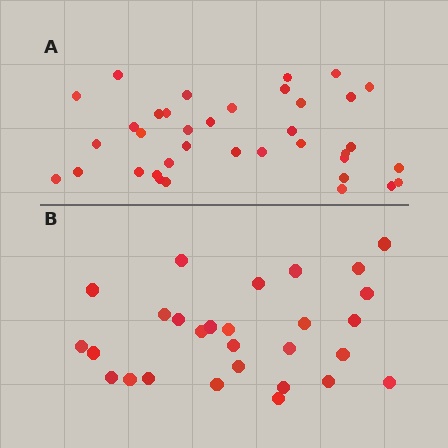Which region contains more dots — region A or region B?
Region A (the top region) has more dots.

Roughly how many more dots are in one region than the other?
Region A has roughly 8 or so more dots than region B.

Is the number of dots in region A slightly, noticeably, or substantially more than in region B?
Region A has noticeably more, but not dramatically so. The ratio is roughly 1.3 to 1.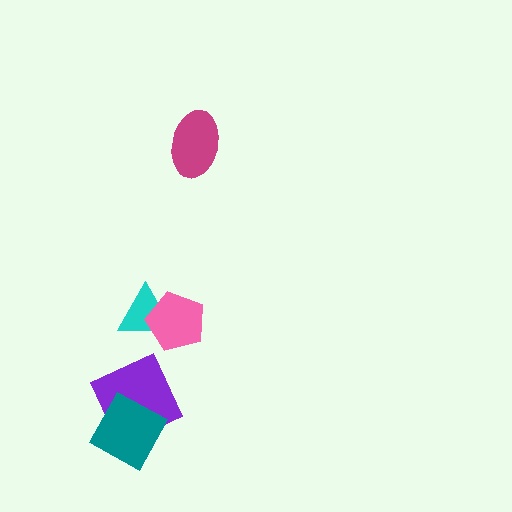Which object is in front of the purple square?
The teal square is in front of the purple square.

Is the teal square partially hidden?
No, no other shape covers it.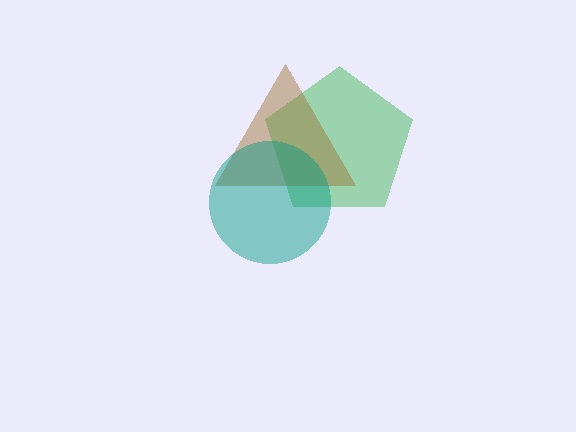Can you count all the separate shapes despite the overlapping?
Yes, there are 3 separate shapes.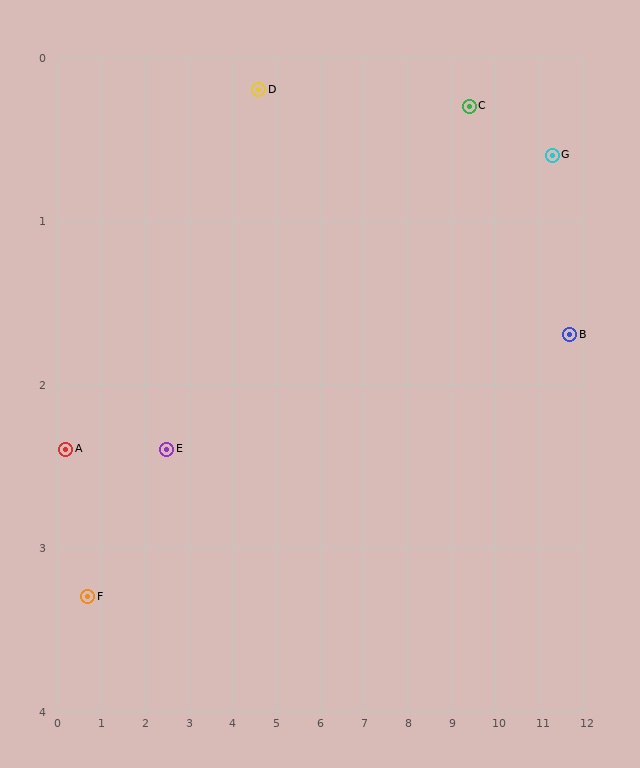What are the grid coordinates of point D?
Point D is at approximately (4.6, 0.2).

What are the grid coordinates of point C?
Point C is at approximately (9.4, 0.3).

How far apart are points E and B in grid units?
Points E and B are about 9.2 grid units apart.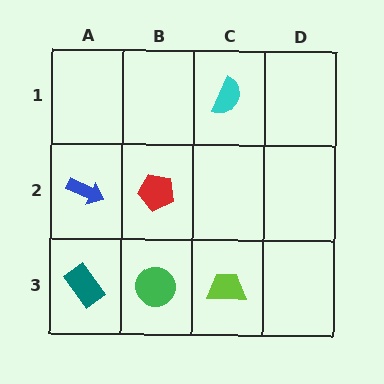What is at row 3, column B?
A green circle.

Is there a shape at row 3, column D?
No, that cell is empty.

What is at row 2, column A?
A blue arrow.